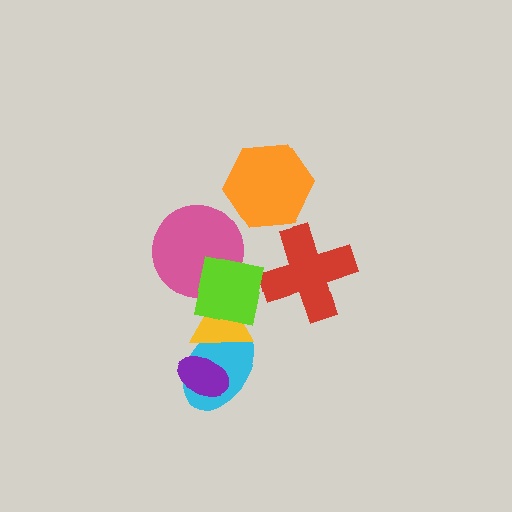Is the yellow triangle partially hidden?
Yes, it is partially covered by another shape.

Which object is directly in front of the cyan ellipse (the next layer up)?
The yellow triangle is directly in front of the cyan ellipse.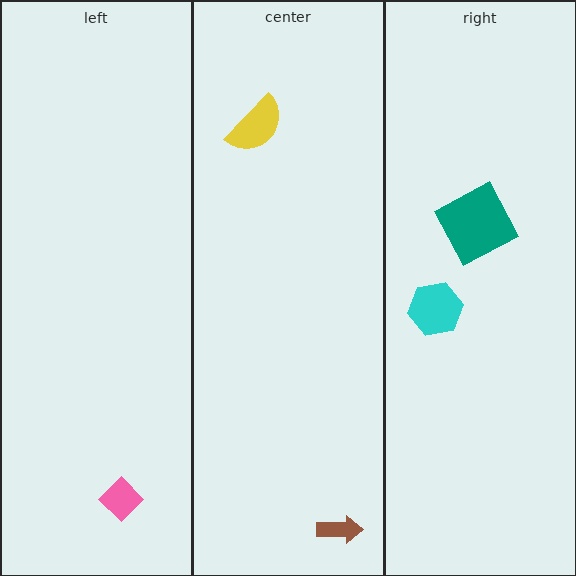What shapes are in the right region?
The cyan hexagon, the teal square.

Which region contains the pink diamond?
The left region.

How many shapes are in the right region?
2.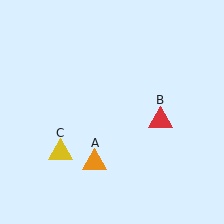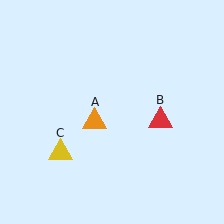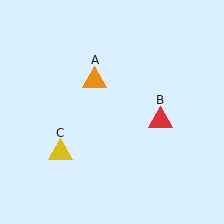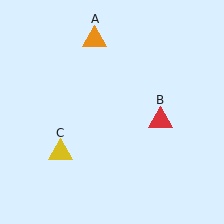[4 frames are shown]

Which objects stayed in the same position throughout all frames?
Red triangle (object B) and yellow triangle (object C) remained stationary.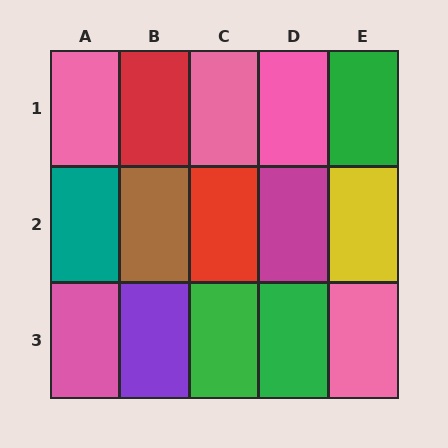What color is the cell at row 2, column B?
Brown.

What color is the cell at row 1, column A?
Pink.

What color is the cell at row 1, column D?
Pink.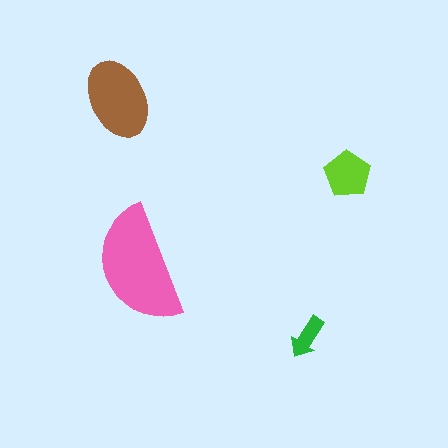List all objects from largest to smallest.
The pink semicircle, the brown ellipse, the lime pentagon, the green arrow.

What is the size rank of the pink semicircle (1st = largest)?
1st.